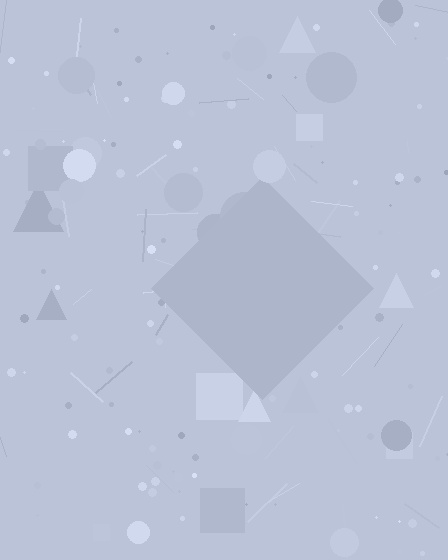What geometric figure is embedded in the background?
A diamond is embedded in the background.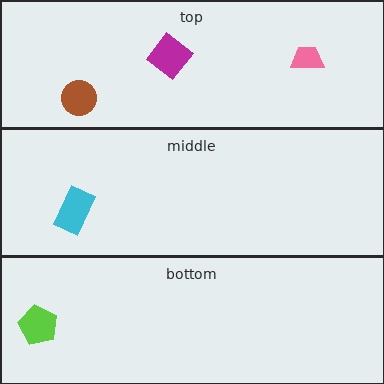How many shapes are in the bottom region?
1.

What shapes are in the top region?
The pink trapezoid, the brown circle, the magenta diamond.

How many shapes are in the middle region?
1.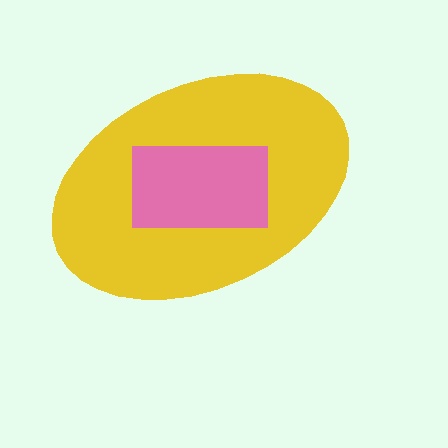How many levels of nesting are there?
2.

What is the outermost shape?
The yellow ellipse.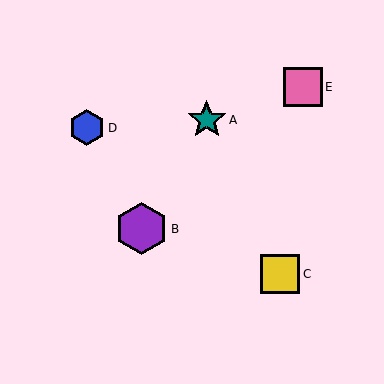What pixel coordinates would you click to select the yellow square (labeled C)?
Click at (280, 274) to select the yellow square C.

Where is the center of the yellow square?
The center of the yellow square is at (280, 274).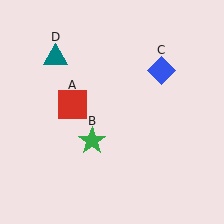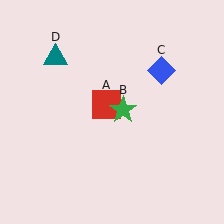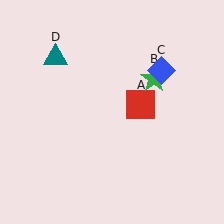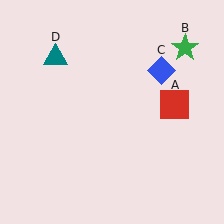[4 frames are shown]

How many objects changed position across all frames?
2 objects changed position: red square (object A), green star (object B).